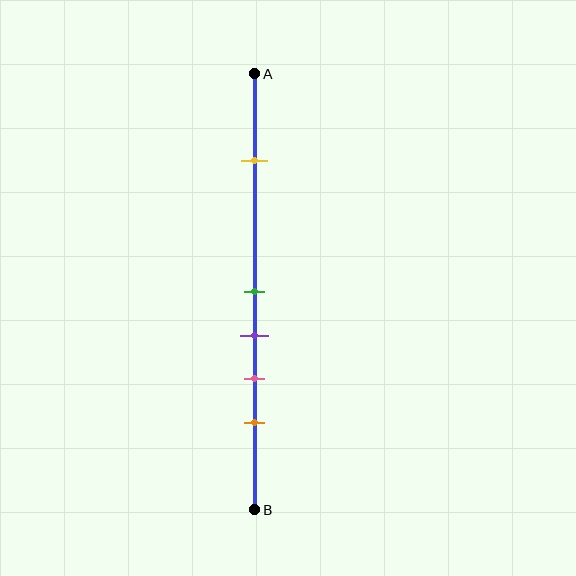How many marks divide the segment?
There are 5 marks dividing the segment.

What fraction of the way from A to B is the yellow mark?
The yellow mark is approximately 20% (0.2) of the way from A to B.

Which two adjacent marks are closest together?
The green and purple marks are the closest adjacent pair.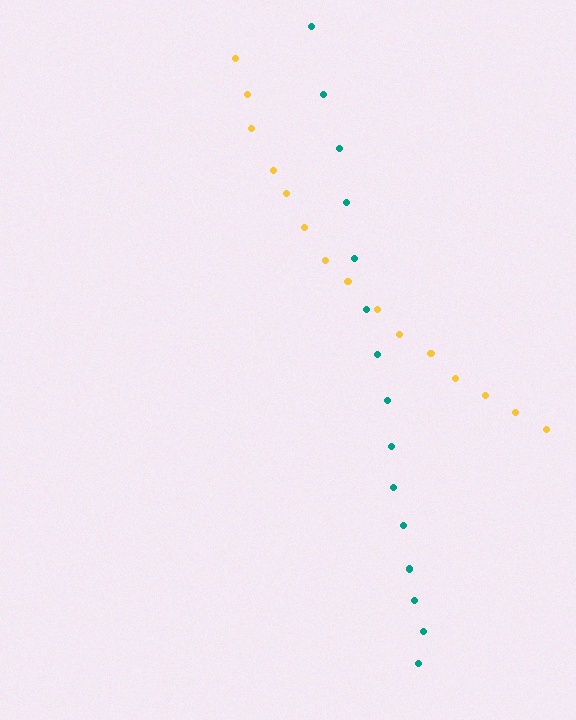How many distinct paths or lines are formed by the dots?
There are 2 distinct paths.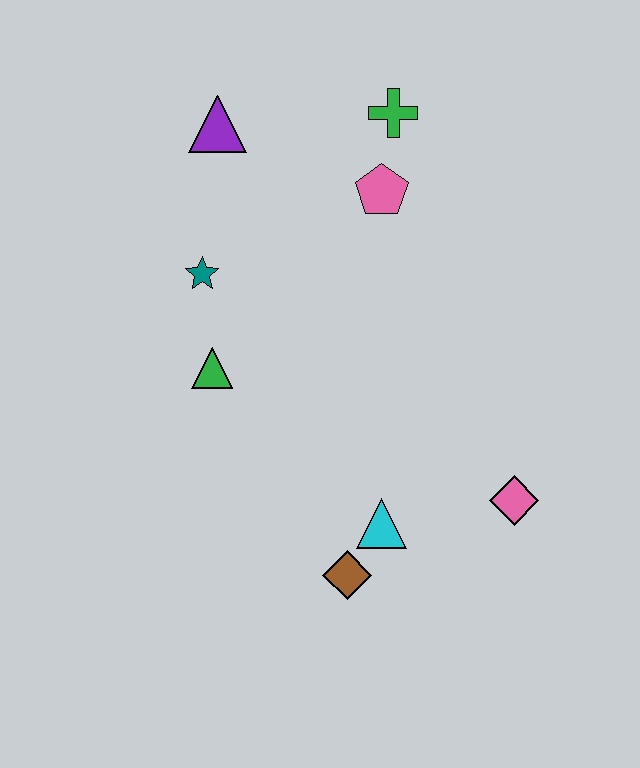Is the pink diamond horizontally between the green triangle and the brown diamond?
No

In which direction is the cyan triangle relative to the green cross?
The cyan triangle is below the green cross.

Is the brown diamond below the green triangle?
Yes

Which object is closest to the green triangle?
The teal star is closest to the green triangle.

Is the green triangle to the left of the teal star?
No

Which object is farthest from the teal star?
The pink diamond is farthest from the teal star.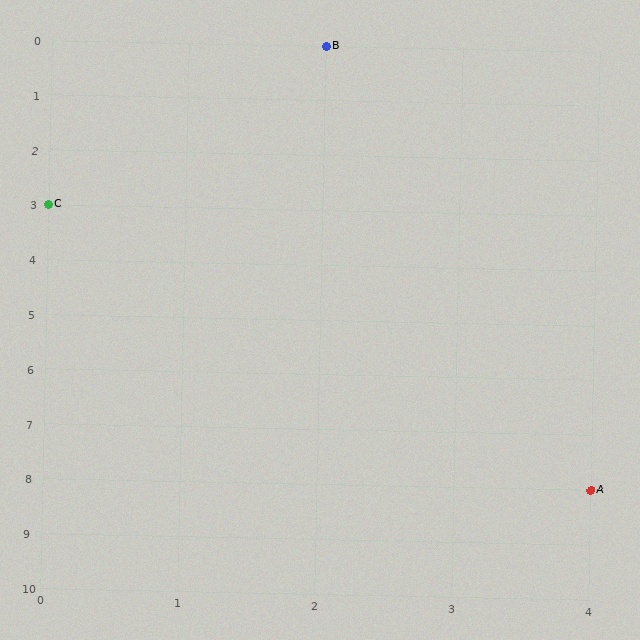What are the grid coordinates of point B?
Point B is at grid coordinates (2, 0).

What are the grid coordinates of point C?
Point C is at grid coordinates (0, 3).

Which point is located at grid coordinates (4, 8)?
Point A is at (4, 8).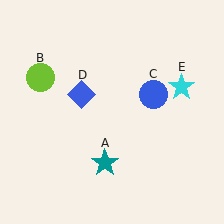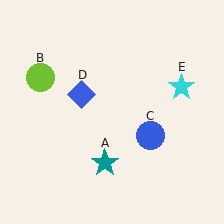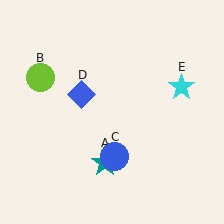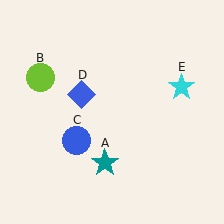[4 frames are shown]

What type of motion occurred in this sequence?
The blue circle (object C) rotated clockwise around the center of the scene.